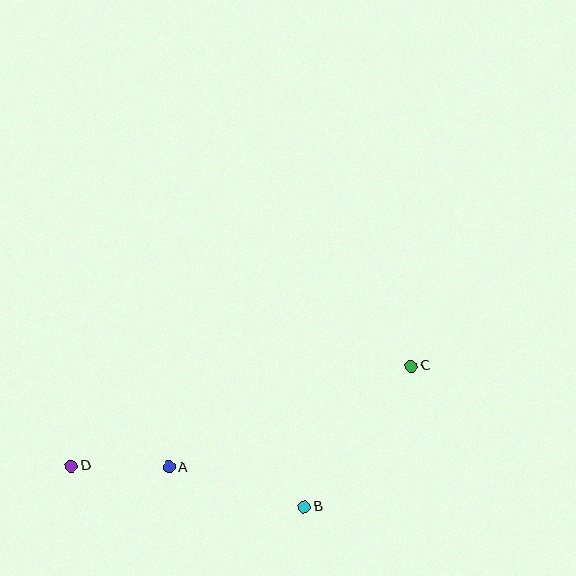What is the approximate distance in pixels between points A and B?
The distance between A and B is approximately 141 pixels.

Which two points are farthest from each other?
Points C and D are farthest from each other.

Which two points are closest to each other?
Points A and D are closest to each other.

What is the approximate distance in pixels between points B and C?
The distance between B and C is approximately 177 pixels.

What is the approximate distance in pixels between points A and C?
The distance between A and C is approximately 263 pixels.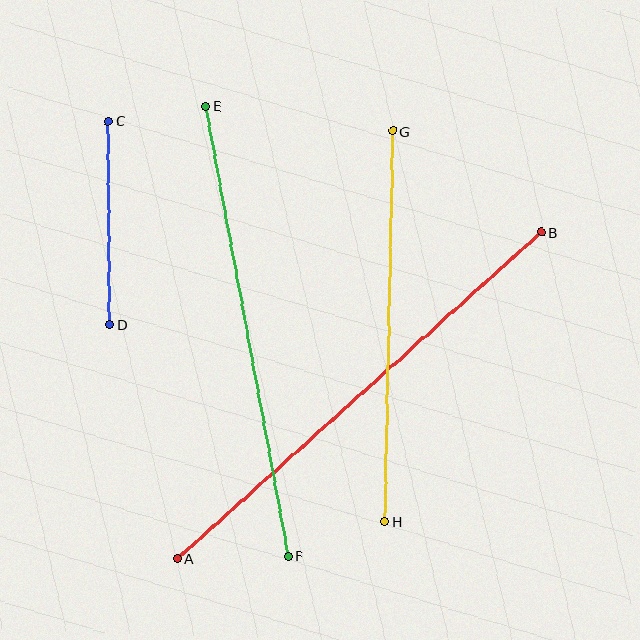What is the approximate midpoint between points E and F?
The midpoint is at approximately (247, 331) pixels.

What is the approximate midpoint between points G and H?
The midpoint is at approximately (389, 326) pixels.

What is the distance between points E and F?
The distance is approximately 457 pixels.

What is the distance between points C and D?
The distance is approximately 204 pixels.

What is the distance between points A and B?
The distance is approximately 489 pixels.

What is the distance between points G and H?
The distance is approximately 391 pixels.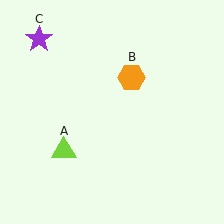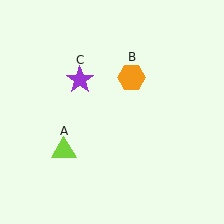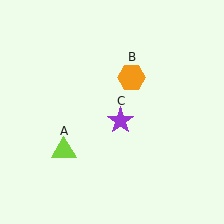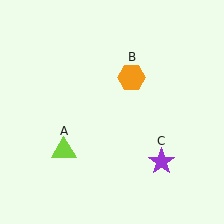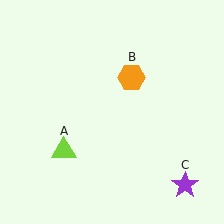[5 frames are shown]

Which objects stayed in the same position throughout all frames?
Lime triangle (object A) and orange hexagon (object B) remained stationary.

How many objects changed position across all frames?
1 object changed position: purple star (object C).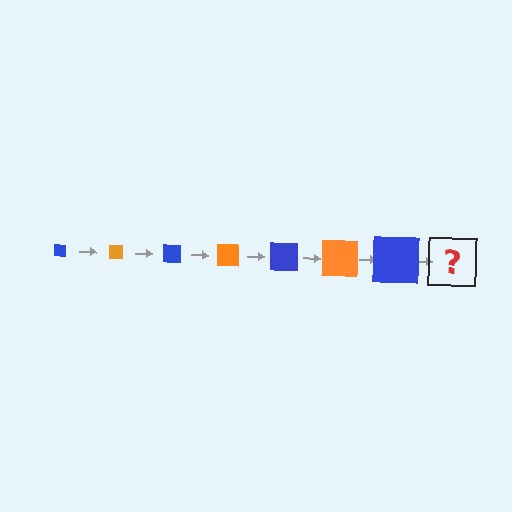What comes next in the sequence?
The next element should be an orange square, larger than the previous one.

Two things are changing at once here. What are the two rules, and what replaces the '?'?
The two rules are that the square grows larger each step and the color cycles through blue and orange. The '?' should be an orange square, larger than the previous one.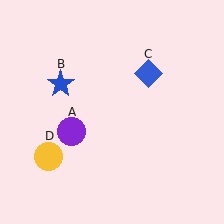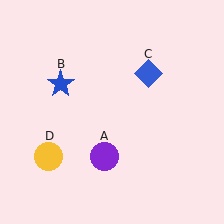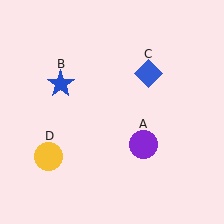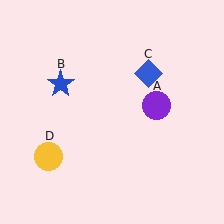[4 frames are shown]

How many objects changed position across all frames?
1 object changed position: purple circle (object A).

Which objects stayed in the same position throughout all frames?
Blue star (object B) and blue diamond (object C) and yellow circle (object D) remained stationary.